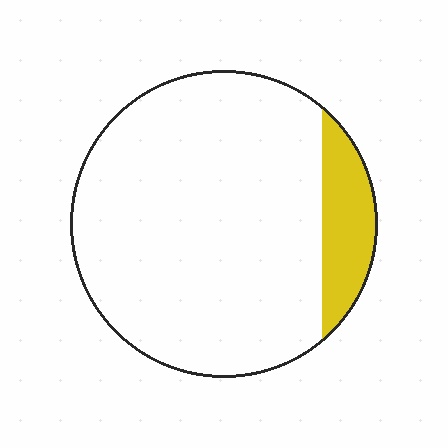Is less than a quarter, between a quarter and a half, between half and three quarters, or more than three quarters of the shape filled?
Less than a quarter.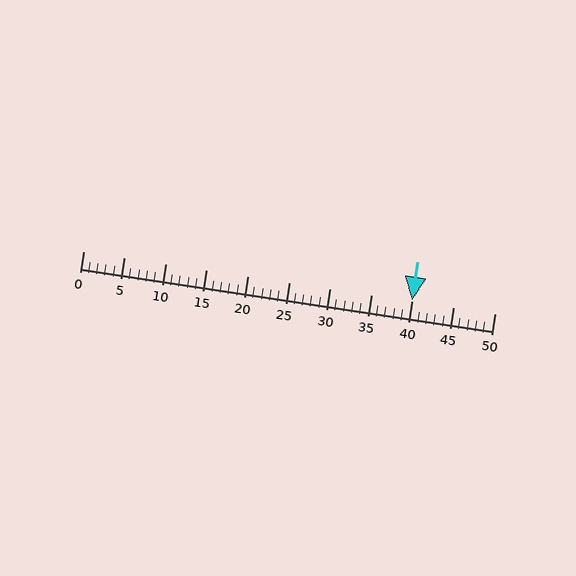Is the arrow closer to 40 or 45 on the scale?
The arrow is closer to 40.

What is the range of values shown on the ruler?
The ruler shows values from 0 to 50.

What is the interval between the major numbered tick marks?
The major tick marks are spaced 5 units apart.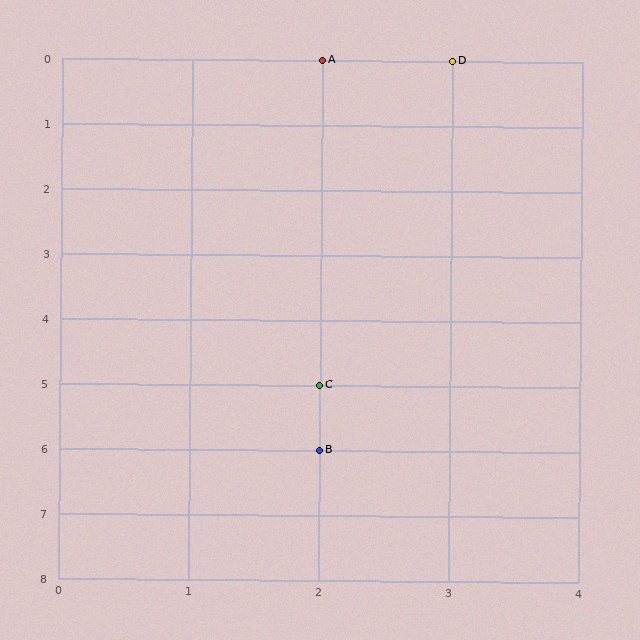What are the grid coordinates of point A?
Point A is at grid coordinates (2, 0).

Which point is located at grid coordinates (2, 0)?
Point A is at (2, 0).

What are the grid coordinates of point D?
Point D is at grid coordinates (3, 0).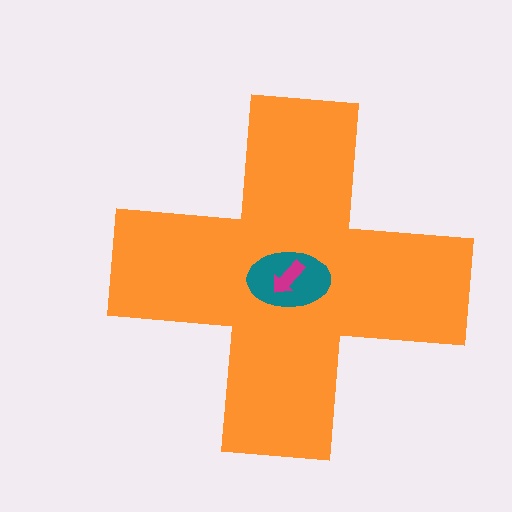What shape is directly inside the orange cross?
The teal ellipse.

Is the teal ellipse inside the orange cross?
Yes.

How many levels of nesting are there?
3.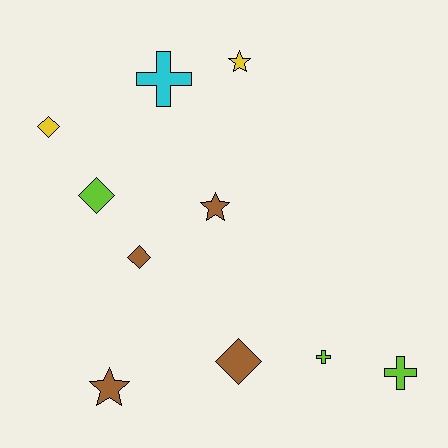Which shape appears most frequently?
Diamond, with 4 objects.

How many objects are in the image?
There are 10 objects.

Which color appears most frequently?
Brown, with 4 objects.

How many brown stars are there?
There are 2 brown stars.